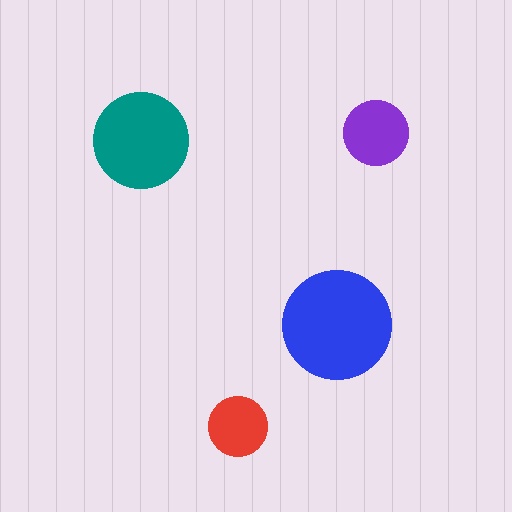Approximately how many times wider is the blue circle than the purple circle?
About 1.5 times wider.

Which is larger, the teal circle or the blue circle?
The blue one.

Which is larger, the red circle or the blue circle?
The blue one.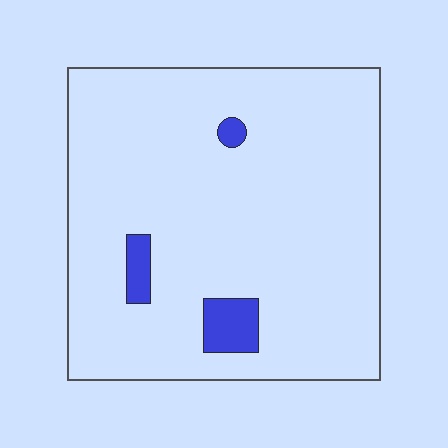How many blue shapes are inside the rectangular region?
3.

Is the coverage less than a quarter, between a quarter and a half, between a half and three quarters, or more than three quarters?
Less than a quarter.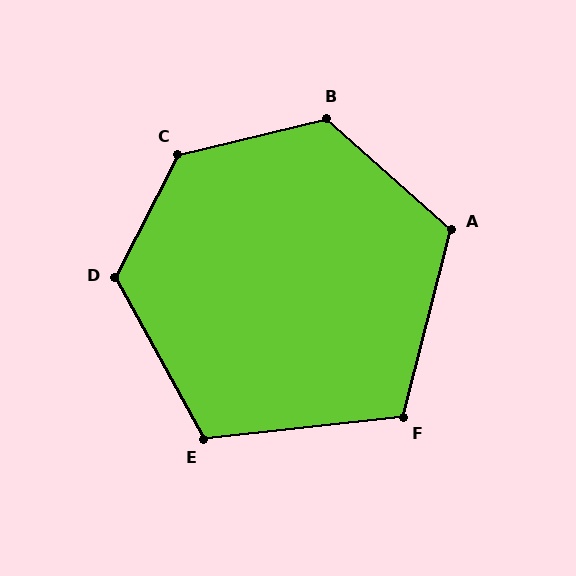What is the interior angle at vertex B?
Approximately 125 degrees (obtuse).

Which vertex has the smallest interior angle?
F, at approximately 111 degrees.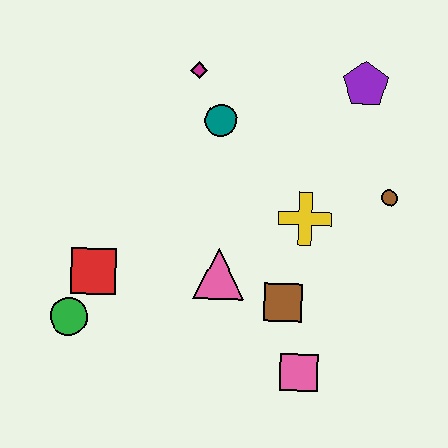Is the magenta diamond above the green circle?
Yes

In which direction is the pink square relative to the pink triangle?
The pink square is below the pink triangle.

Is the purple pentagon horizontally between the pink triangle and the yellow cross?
No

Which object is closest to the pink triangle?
The brown square is closest to the pink triangle.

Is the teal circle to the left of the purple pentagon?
Yes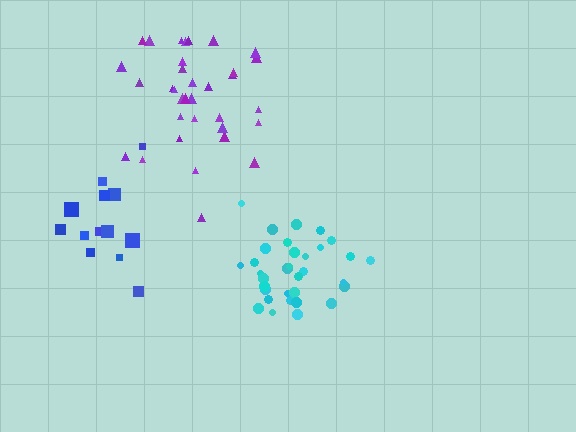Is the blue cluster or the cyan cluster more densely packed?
Cyan.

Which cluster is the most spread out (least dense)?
Blue.